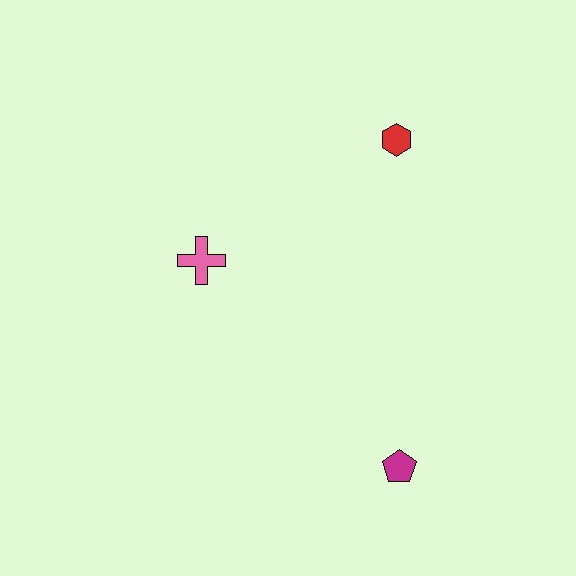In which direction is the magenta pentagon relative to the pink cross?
The magenta pentagon is below the pink cross.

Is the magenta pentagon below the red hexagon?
Yes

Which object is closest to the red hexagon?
The pink cross is closest to the red hexagon.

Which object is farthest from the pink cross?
The magenta pentagon is farthest from the pink cross.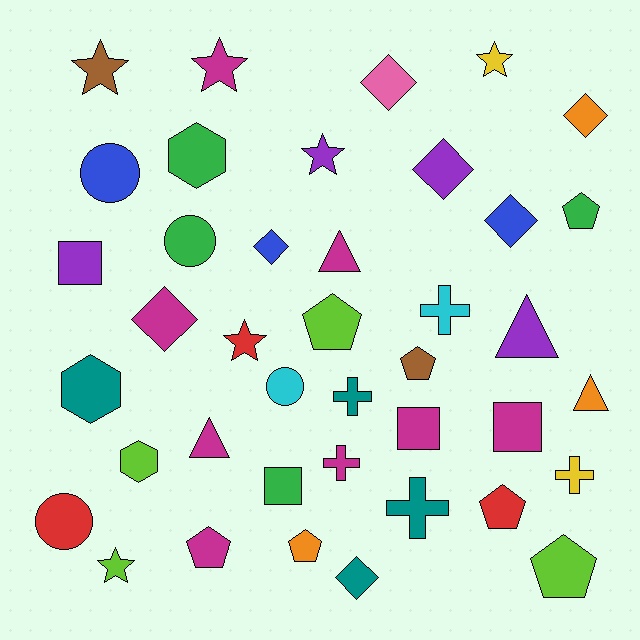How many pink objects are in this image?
There is 1 pink object.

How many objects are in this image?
There are 40 objects.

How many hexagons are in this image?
There are 3 hexagons.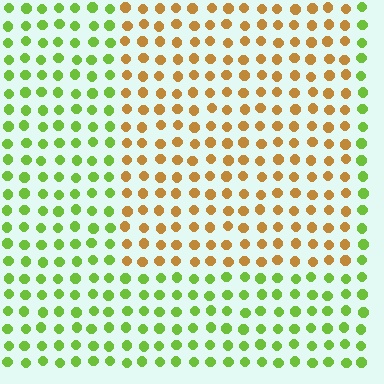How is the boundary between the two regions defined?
The boundary is defined purely by a slight shift in hue (about 62 degrees). Spacing, size, and orientation are identical on both sides.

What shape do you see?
I see a rectangle.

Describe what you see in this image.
The image is filled with small lime elements in a uniform arrangement. A rectangle-shaped region is visible where the elements are tinted to a slightly different hue, forming a subtle color boundary.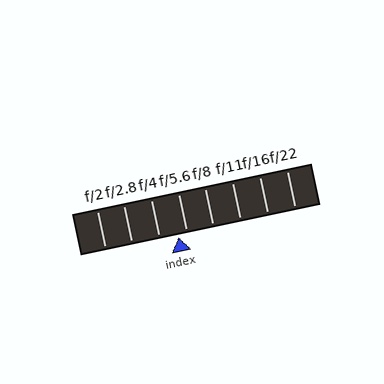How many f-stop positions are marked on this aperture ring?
There are 8 f-stop positions marked.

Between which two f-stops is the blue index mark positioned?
The index mark is between f/4 and f/5.6.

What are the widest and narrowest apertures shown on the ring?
The widest aperture shown is f/2 and the narrowest is f/22.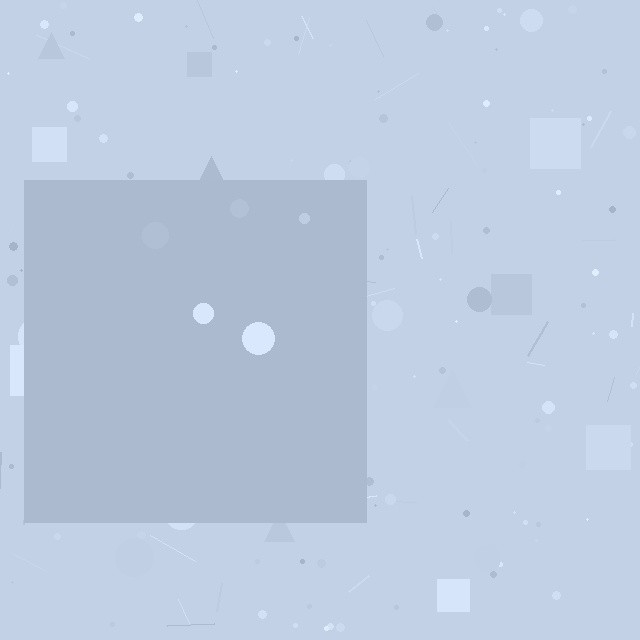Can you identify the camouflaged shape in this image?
The camouflaged shape is a square.